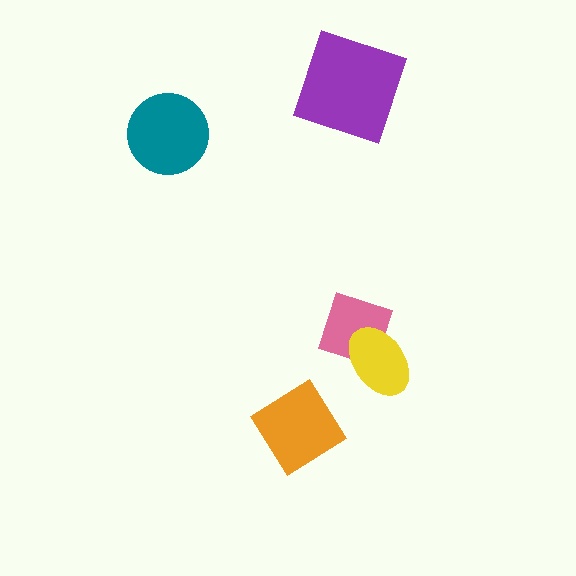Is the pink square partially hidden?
Yes, it is partially covered by another shape.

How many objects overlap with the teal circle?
0 objects overlap with the teal circle.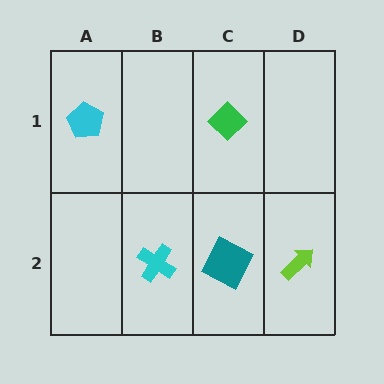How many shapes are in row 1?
2 shapes.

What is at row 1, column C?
A green diamond.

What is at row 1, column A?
A cyan pentagon.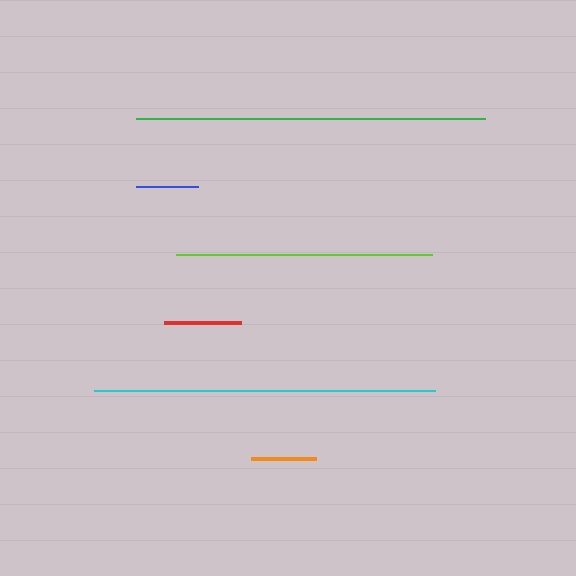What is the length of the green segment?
The green segment is approximately 349 pixels long.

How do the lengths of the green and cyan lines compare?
The green and cyan lines are approximately the same length.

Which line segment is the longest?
The green line is the longest at approximately 349 pixels.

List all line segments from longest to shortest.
From longest to shortest: green, cyan, lime, red, orange, blue.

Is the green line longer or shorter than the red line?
The green line is longer than the red line.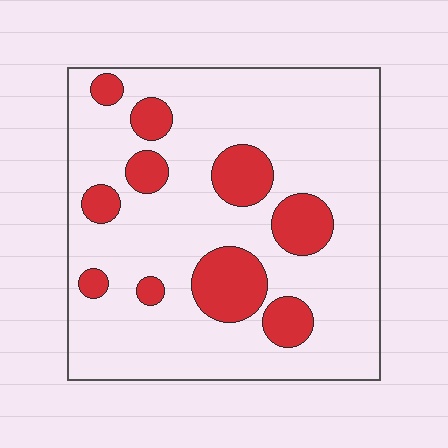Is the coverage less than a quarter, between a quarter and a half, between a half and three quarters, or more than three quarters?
Less than a quarter.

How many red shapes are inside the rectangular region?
10.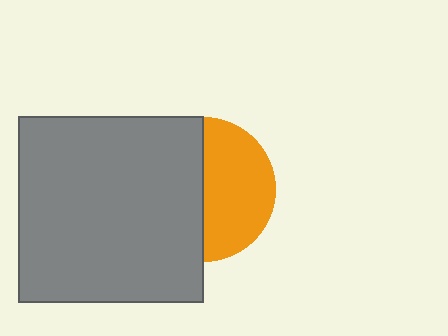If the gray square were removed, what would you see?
You would see the complete orange circle.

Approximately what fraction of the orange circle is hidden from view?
Roughly 50% of the orange circle is hidden behind the gray square.